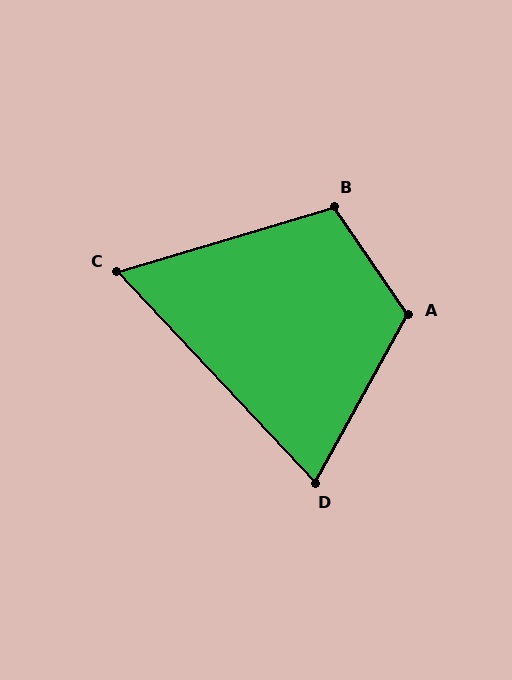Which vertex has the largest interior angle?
A, at approximately 116 degrees.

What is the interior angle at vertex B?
Approximately 108 degrees (obtuse).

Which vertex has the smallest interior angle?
C, at approximately 64 degrees.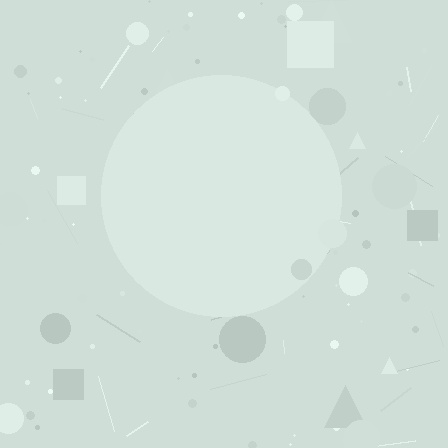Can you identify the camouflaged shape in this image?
The camouflaged shape is a circle.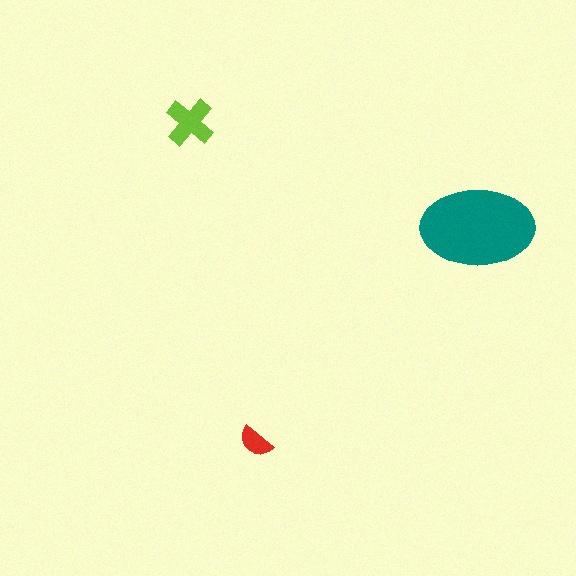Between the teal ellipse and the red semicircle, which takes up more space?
The teal ellipse.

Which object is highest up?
The lime cross is topmost.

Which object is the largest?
The teal ellipse.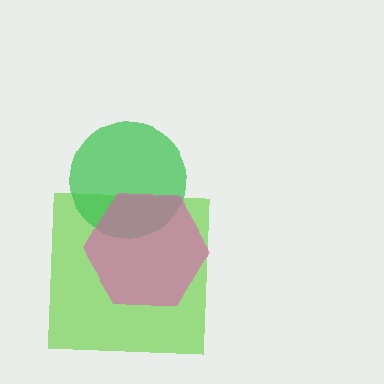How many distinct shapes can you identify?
There are 3 distinct shapes: a lime square, a green circle, a pink hexagon.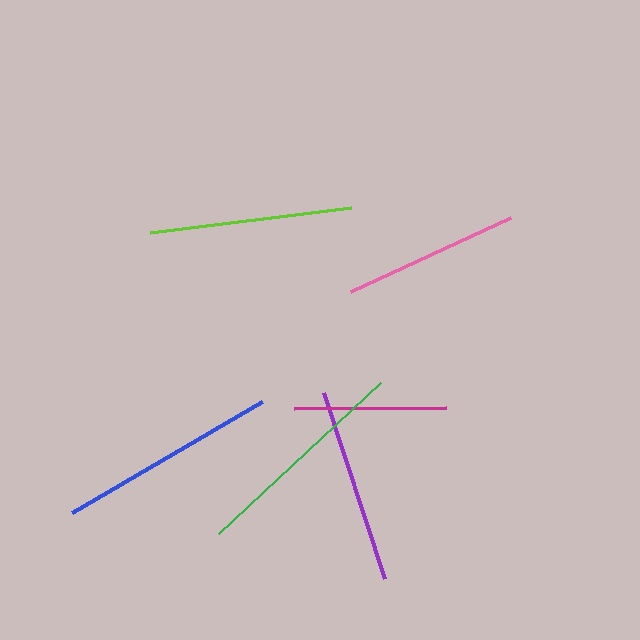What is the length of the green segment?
The green segment is approximately 222 pixels long.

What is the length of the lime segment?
The lime segment is approximately 202 pixels long.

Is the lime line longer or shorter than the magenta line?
The lime line is longer than the magenta line.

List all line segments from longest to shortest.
From longest to shortest: green, blue, lime, purple, pink, magenta.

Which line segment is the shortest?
The magenta line is the shortest at approximately 152 pixels.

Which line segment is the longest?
The green line is the longest at approximately 222 pixels.